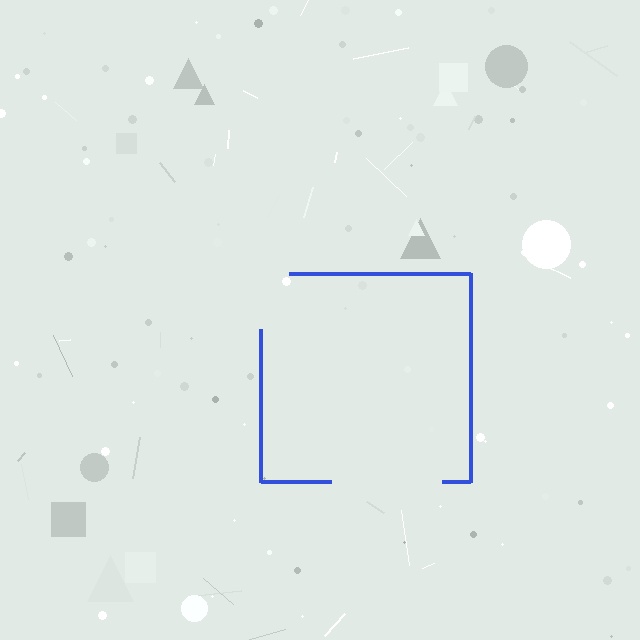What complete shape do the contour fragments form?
The contour fragments form a square.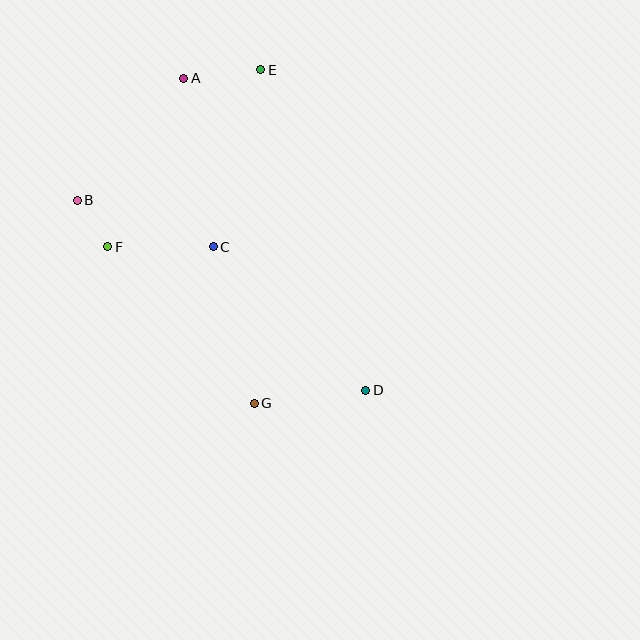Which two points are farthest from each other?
Points A and D are farthest from each other.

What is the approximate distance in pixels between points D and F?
The distance between D and F is approximately 295 pixels.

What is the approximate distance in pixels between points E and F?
The distance between E and F is approximately 234 pixels.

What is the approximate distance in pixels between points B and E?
The distance between B and E is approximately 225 pixels.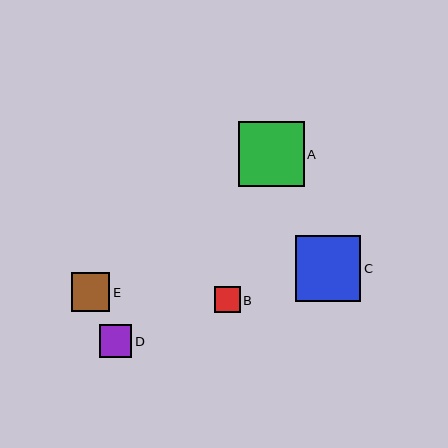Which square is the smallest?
Square B is the smallest with a size of approximately 25 pixels.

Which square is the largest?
Square C is the largest with a size of approximately 66 pixels.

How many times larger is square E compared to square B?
Square E is approximately 1.5 times the size of square B.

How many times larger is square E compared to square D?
Square E is approximately 1.2 times the size of square D.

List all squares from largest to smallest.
From largest to smallest: C, A, E, D, B.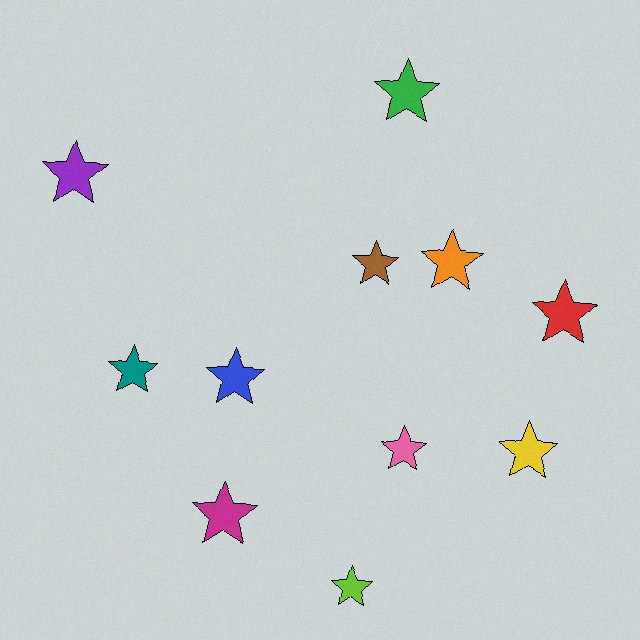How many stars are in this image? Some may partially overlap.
There are 11 stars.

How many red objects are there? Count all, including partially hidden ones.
There is 1 red object.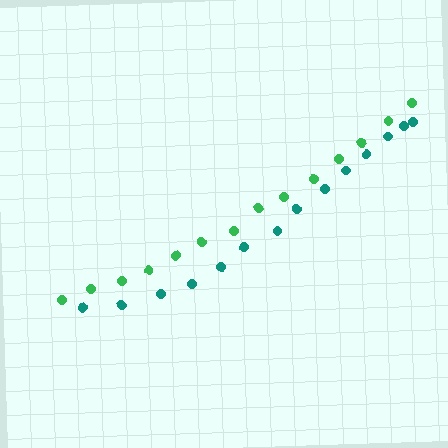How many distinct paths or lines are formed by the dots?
There are 2 distinct paths.